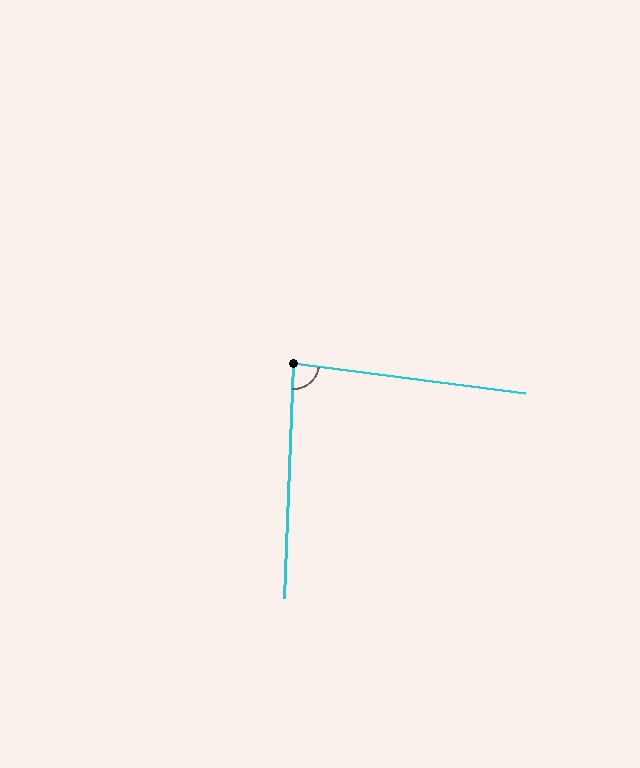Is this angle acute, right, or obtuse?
It is acute.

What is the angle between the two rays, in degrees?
Approximately 85 degrees.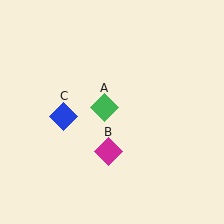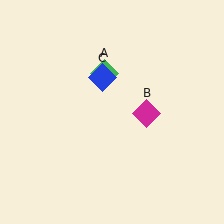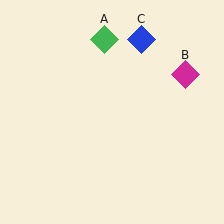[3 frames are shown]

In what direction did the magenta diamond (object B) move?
The magenta diamond (object B) moved up and to the right.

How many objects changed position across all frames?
3 objects changed position: green diamond (object A), magenta diamond (object B), blue diamond (object C).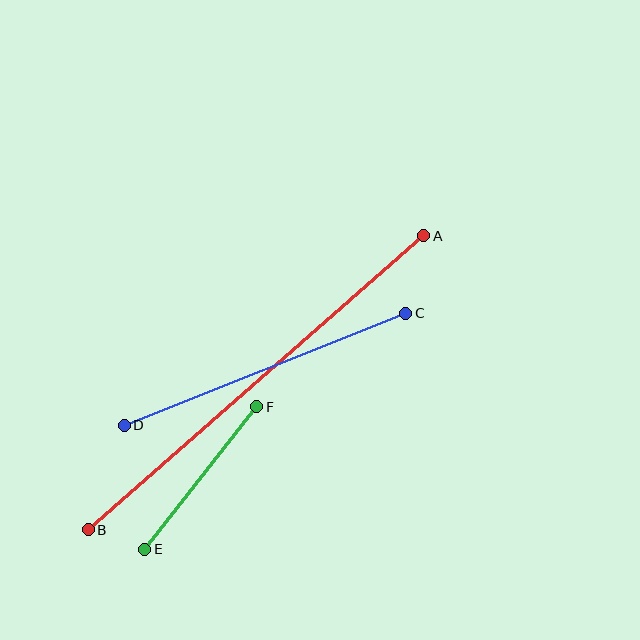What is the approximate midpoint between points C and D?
The midpoint is at approximately (265, 369) pixels.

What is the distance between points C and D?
The distance is approximately 303 pixels.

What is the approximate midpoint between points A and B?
The midpoint is at approximately (256, 383) pixels.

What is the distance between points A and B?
The distance is approximately 446 pixels.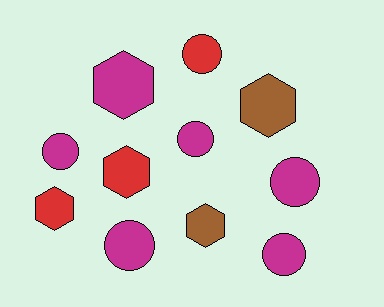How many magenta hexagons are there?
There is 1 magenta hexagon.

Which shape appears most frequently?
Circle, with 6 objects.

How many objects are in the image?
There are 11 objects.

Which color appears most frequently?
Magenta, with 6 objects.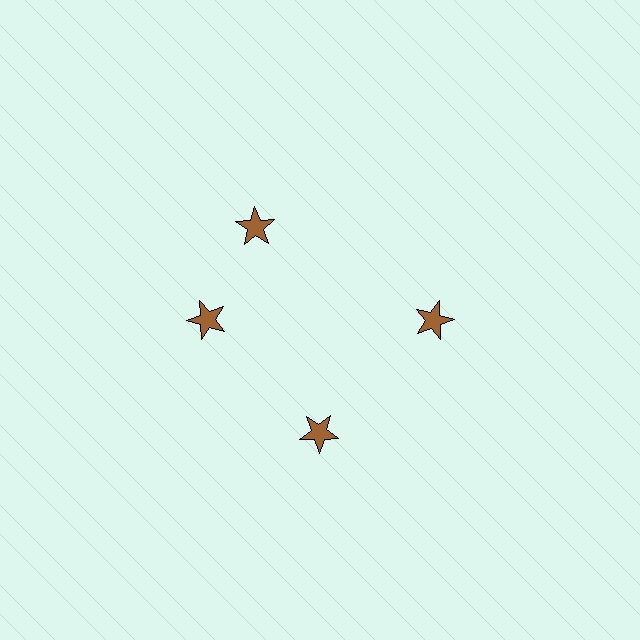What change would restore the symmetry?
The symmetry would be restored by rotating it back into even spacing with its neighbors so that all 4 stars sit at equal angles and equal distance from the center.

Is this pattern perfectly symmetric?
No. The 4 brown stars are arranged in a ring, but one element near the 12 o'clock position is rotated out of alignment along the ring, breaking the 4-fold rotational symmetry.